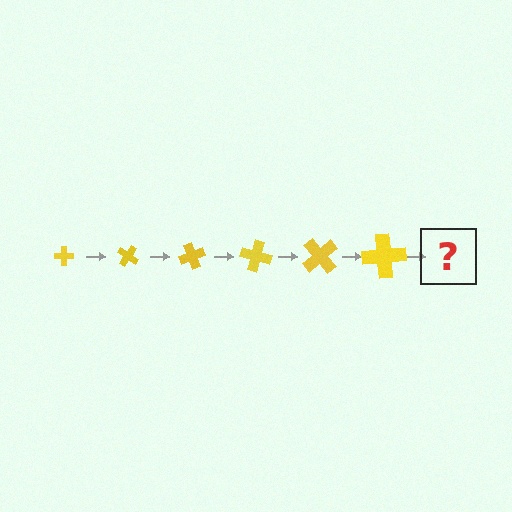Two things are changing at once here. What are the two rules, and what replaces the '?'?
The two rules are that the cross grows larger each step and it rotates 35 degrees each step. The '?' should be a cross, larger than the previous one and rotated 210 degrees from the start.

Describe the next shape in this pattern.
It should be a cross, larger than the previous one and rotated 210 degrees from the start.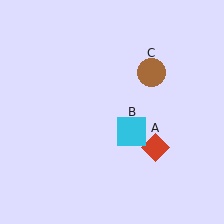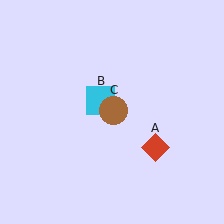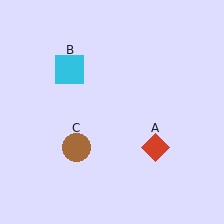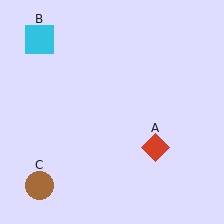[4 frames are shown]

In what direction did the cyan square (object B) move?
The cyan square (object B) moved up and to the left.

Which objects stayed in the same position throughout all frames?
Red diamond (object A) remained stationary.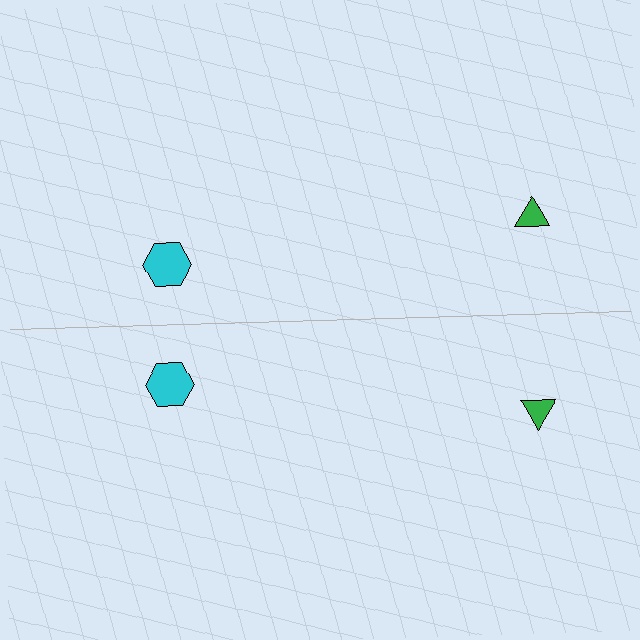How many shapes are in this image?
There are 4 shapes in this image.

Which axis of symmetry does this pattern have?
The pattern has a horizontal axis of symmetry running through the center of the image.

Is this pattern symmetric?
Yes, this pattern has bilateral (reflection) symmetry.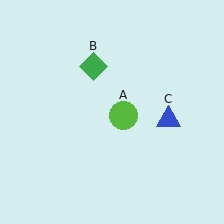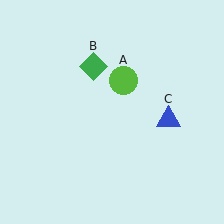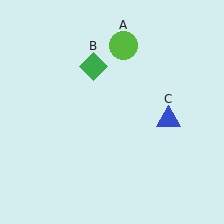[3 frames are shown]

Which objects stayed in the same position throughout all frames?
Green diamond (object B) and blue triangle (object C) remained stationary.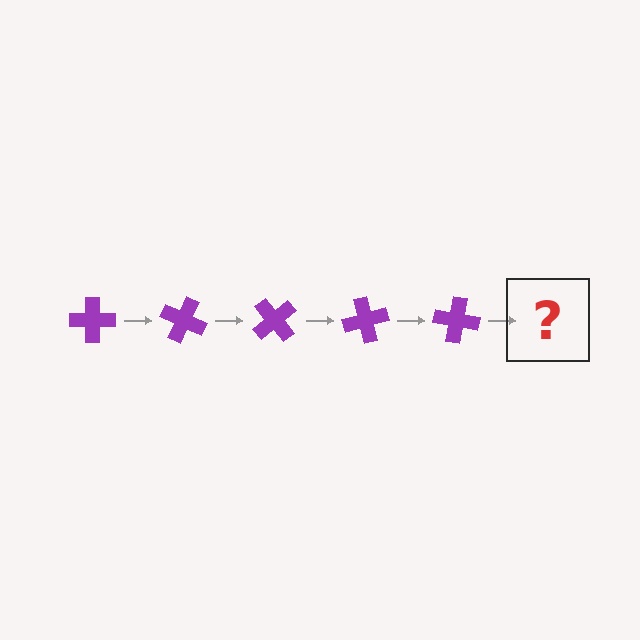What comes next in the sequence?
The next element should be a purple cross rotated 125 degrees.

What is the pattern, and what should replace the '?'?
The pattern is that the cross rotates 25 degrees each step. The '?' should be a purple cross rotated 125 degrees.